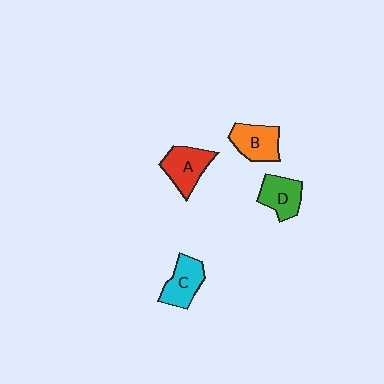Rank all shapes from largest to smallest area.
From largest to smallest: A (red), C (cyan), B (orange), D (green).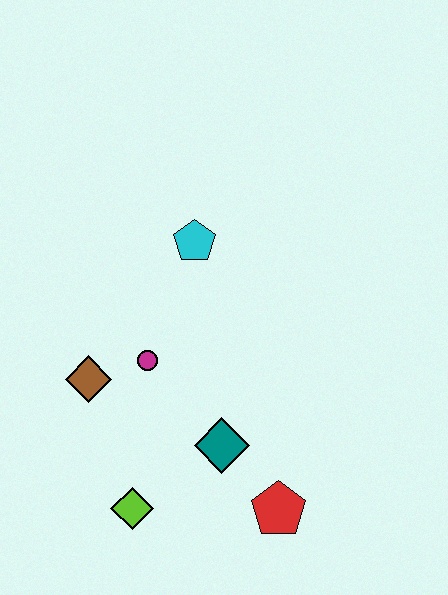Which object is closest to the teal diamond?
The red pentagon is closest to the teal diamond.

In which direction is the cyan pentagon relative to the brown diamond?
The cyan pentagon is above the brown diamond.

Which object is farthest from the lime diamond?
The cyan pentagon is farthest from the lime diamond.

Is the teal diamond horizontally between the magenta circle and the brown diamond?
No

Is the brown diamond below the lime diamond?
No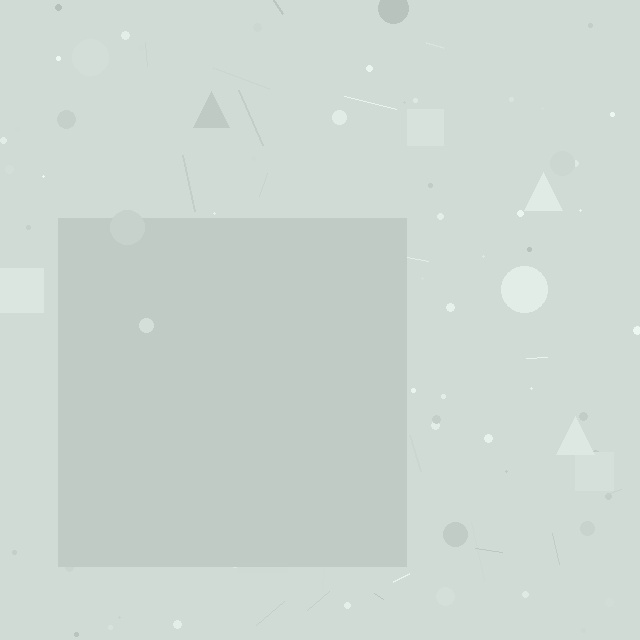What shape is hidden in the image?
A square is hidden in the image.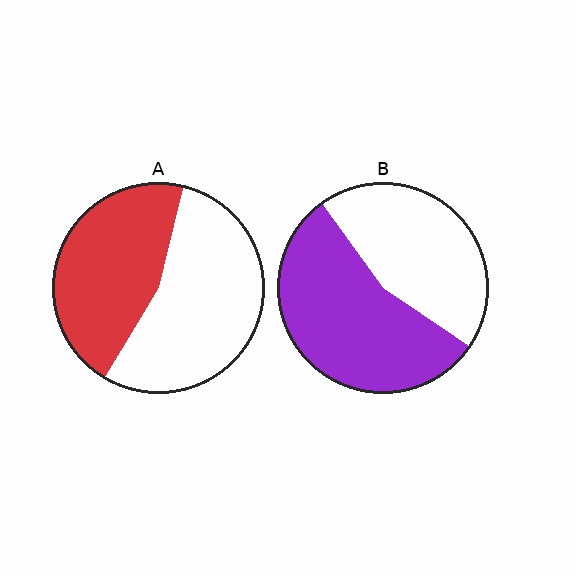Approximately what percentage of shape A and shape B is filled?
A is approximately 45% and B is approximately 55%.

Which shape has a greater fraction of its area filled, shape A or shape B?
Shape B.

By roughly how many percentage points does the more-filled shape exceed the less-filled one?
By roughly 10 percentage points (B over A).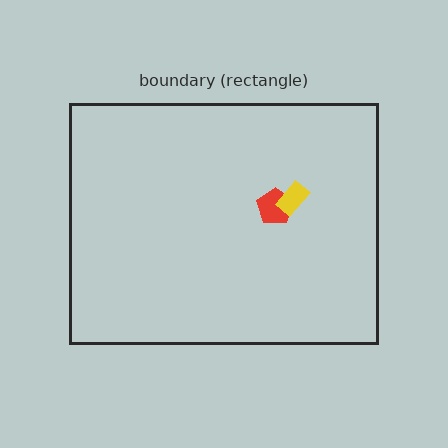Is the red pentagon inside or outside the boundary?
Inside.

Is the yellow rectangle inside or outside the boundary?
Inside.